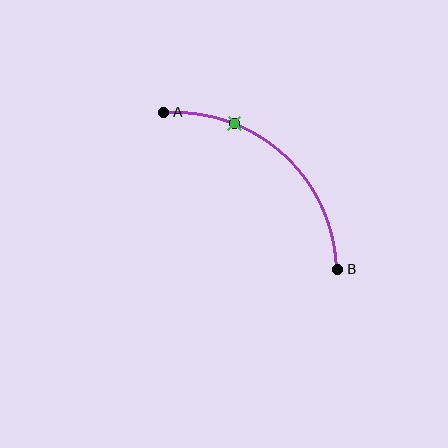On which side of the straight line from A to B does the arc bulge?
The arc bulges above and to the right of the straight line connecting A and B.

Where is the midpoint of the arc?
The arc midpoint is the point on the curve farthest from the straight line joining A and B. It sits above and to the right of that line.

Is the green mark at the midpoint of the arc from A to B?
No. The green mark lies on the arc but is closer to endpoint A. The arc midpoint would be at the point on the curve equidistant along the arc from both A and B.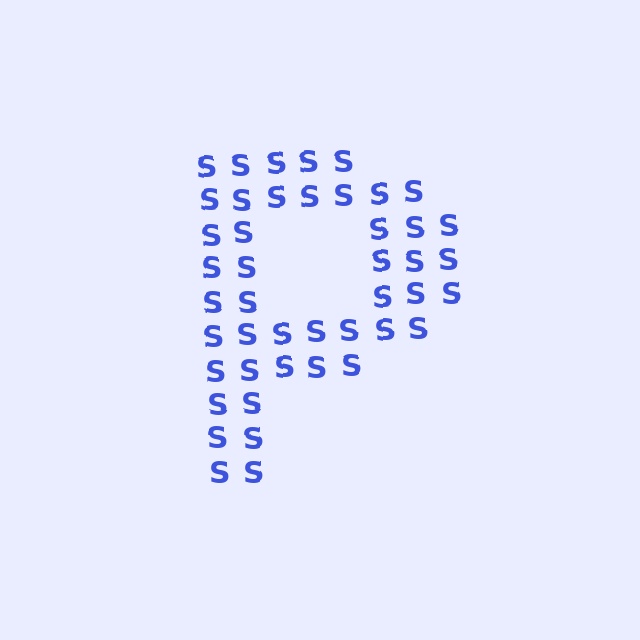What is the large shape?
The large shape is the letter P.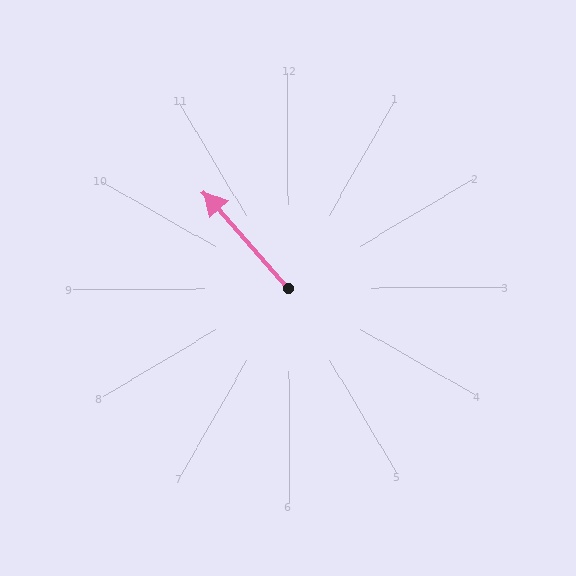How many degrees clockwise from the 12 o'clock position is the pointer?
Approximately 319 degrees.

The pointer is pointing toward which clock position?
Roughly 11 o'clock.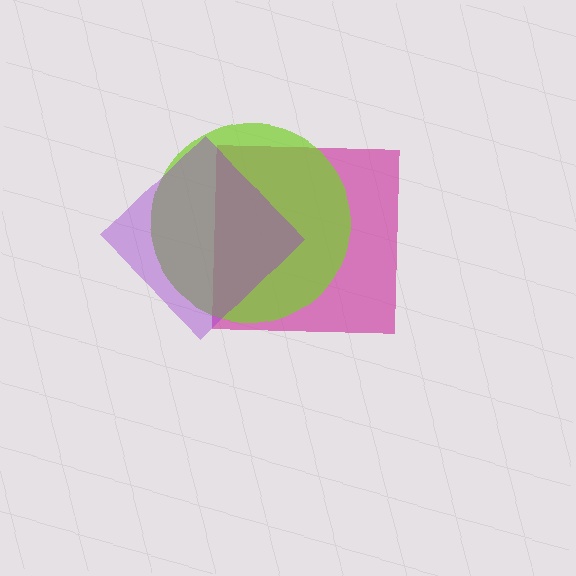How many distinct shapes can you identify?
There are 3 distinct shapes: a magenta square, a lime circle, a purple diamond.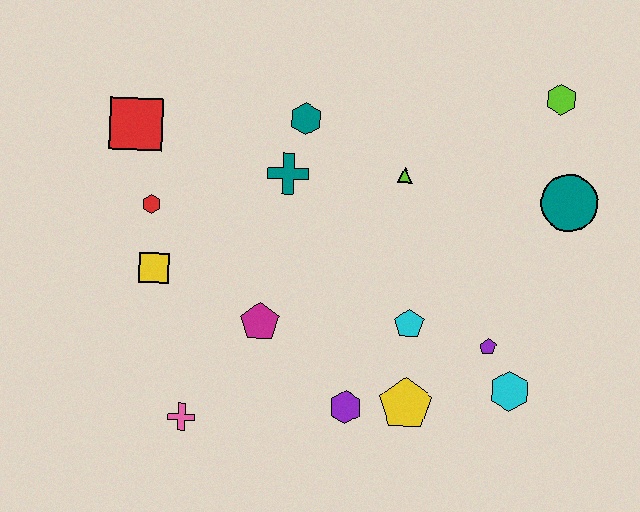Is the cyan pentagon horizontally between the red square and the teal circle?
Yes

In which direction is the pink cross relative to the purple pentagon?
The pink cross is to the left of the purple pentagon.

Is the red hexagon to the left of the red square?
No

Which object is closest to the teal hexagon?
The teal cross is closest to the teal hexagon.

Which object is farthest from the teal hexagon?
The cyan hexagon is farthest from the teal hexagon.